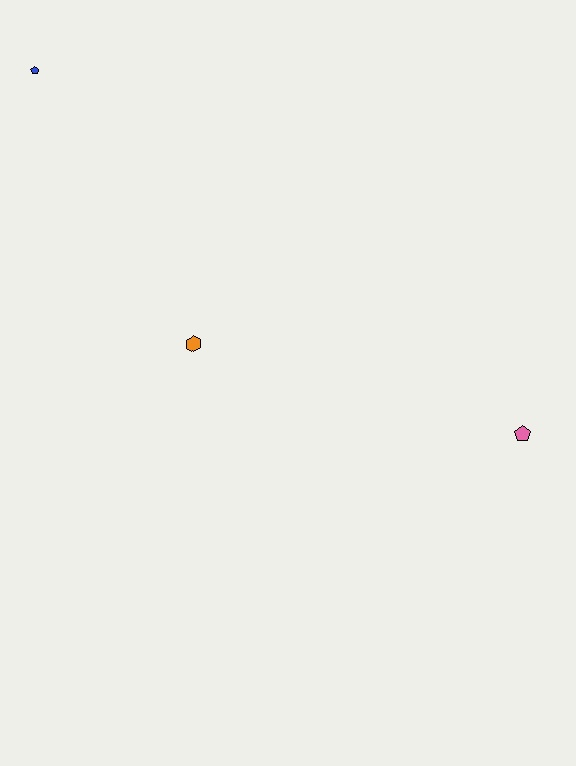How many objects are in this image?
There are 3 objects.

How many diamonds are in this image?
There are no diamonds.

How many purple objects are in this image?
There are no purple objects.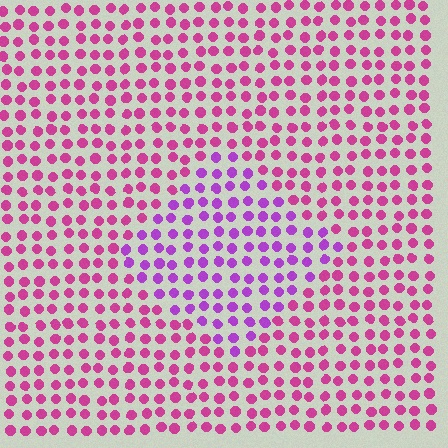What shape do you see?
I see a diamond.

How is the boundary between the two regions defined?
The boundary is defined purely by a slight shift in hue (about 35 degrees). Spacing, size, and orientation are identical on both sides.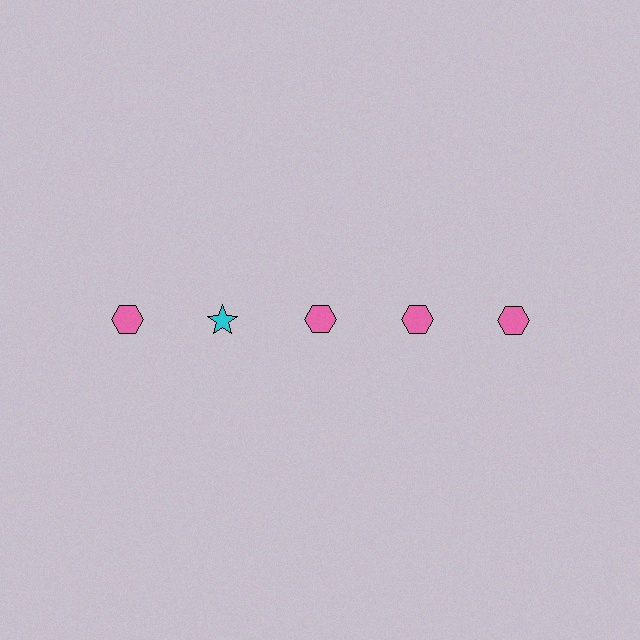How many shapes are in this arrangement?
There are 5 shapes arranged in a grid pattern.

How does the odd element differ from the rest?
It differs in both color (cyan instead of pink) and shape (star instead of hexagon).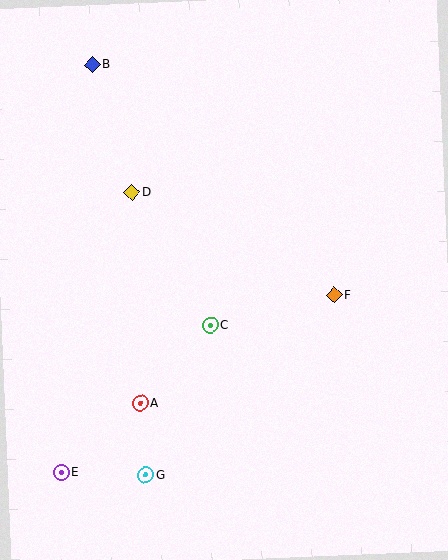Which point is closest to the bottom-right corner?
Point F is closest to the bottom-right corner.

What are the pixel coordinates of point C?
Point C is at (210, 325).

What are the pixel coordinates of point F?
Point F is at (334, 295).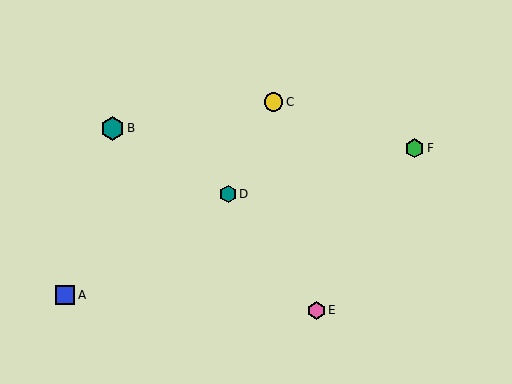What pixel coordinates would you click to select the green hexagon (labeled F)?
Click at (414, 148) to select the green hexagon F.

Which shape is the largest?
The teal hexagon (labeled B) is the largest.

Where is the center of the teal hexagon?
The center of the teal hexagon is at (228, 194).